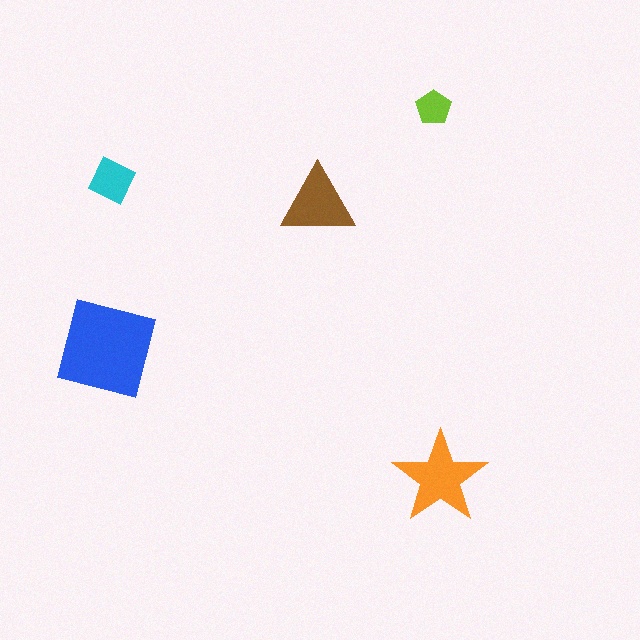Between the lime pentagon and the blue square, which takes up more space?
The blue square.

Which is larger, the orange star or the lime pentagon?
The orange star.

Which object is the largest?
The blue square.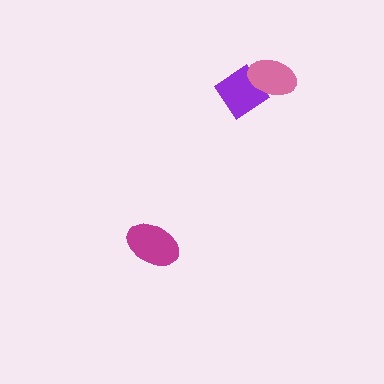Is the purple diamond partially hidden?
Yes, it is partially covered by another shape.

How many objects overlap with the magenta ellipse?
0 objects overlap with the magenta ellipse.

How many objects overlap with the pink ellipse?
1 object overlaps with the pink ellipse.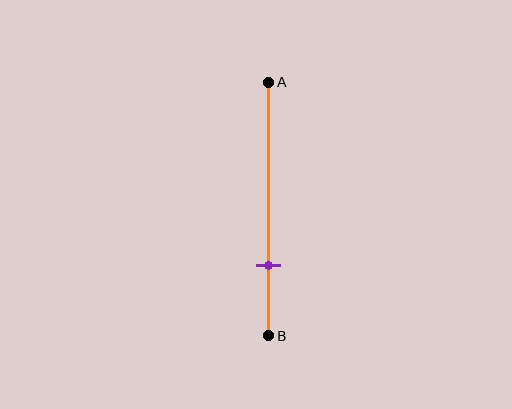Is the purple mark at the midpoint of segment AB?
No, the mark is at about 75% from A, not at the 50% midpoint.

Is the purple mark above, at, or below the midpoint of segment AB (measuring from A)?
The purple mark is below the midpoint of segment AB.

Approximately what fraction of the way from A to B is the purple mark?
The purple mark is approximately 75% of the way from A to B.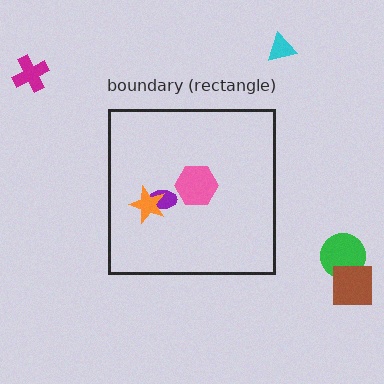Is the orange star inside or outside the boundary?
Inside.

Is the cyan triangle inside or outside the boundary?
Outside.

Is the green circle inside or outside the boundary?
Outside.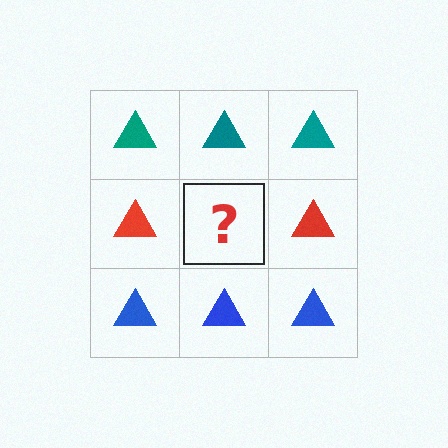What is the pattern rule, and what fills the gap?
The rule is that each row has a consistent color. The gap should be filled with a red triangle.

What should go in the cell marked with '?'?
The missing cell should contain a red triangle.